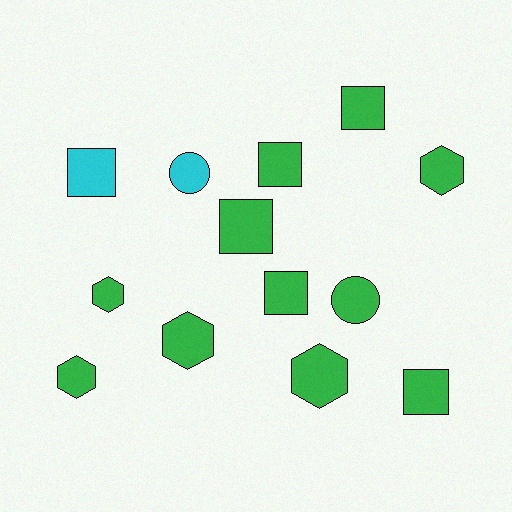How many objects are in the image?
There are 13 objects.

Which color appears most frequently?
Green, with 11 objects.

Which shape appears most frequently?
Square, with 6 objects.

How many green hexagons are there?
There are 5 green hexagons.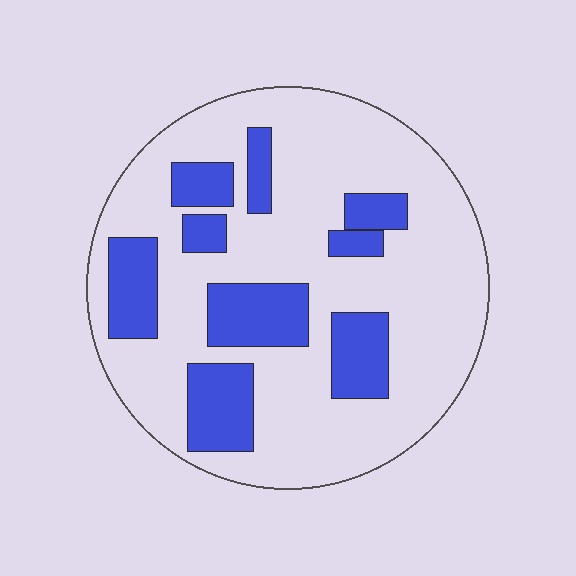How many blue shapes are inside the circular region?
9.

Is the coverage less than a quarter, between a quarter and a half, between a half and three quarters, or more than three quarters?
Between a quarter and a half.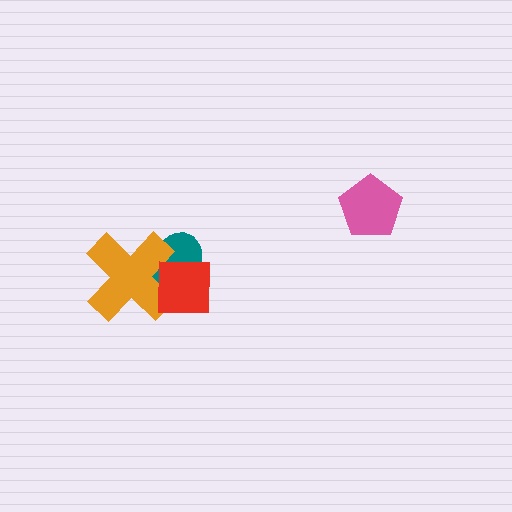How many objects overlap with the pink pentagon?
0 objects overlap with the pink pentagon.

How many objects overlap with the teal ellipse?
2 objects overlap with the teal ellipse.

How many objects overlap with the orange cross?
2 objects overlap with the orange cross.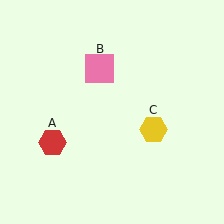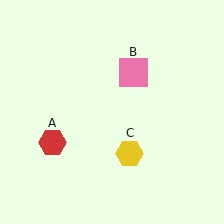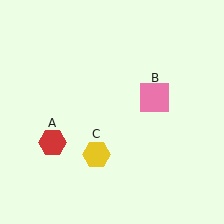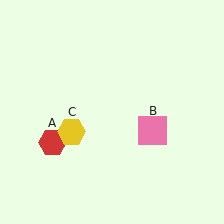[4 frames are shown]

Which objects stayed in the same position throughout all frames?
Red hexagon (object A) remained stationary.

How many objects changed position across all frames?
2 objects changed position: pink square (object B), yellow hexagon (object C).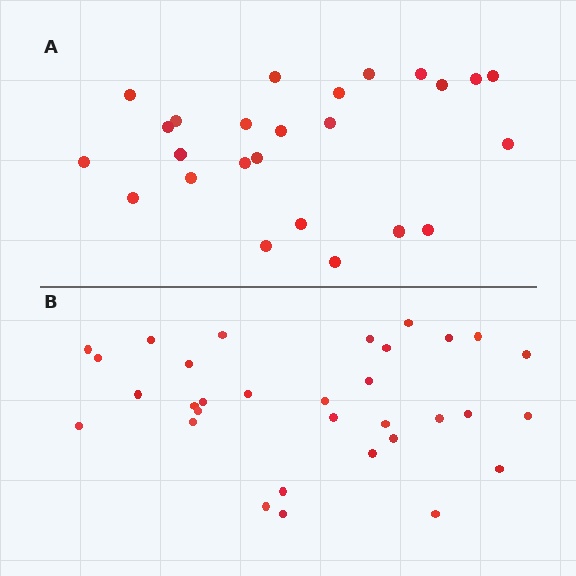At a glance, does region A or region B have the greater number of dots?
Region B (the bottom region) has more dots.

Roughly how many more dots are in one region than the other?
Region B has roughly 8 or so more dots than region A.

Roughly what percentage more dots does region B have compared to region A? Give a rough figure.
About 30% more.